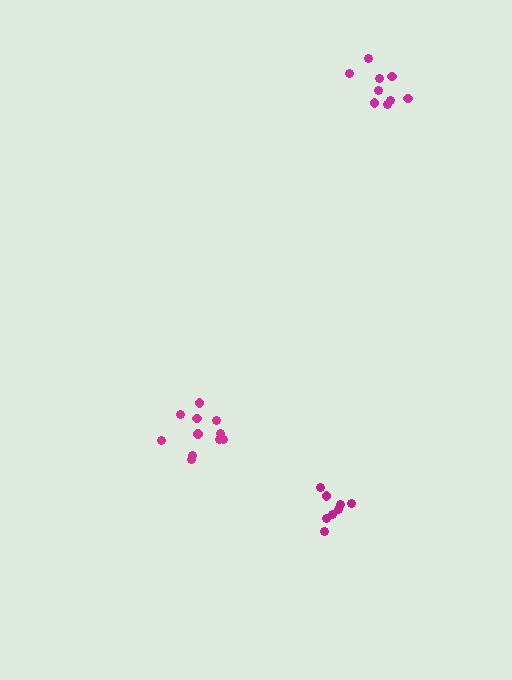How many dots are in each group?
Group 1: 11 dots, Group 2: 9 dots, Group 3: 8 dots (28 total).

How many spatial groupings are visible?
There are 3 spatial groupings.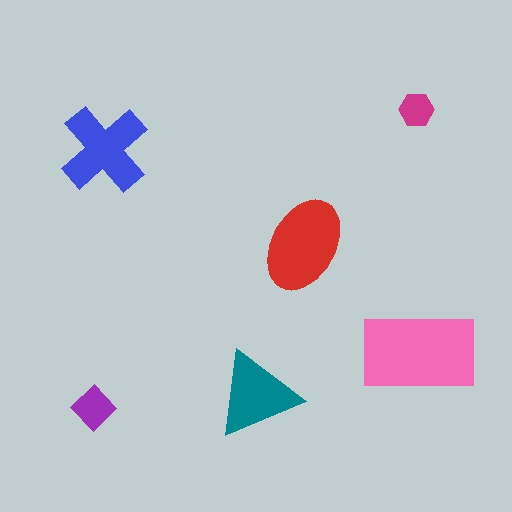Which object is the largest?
The pink rectangle.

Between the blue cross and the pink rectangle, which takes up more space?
The pink rectangle.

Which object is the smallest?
The magenta hexagon.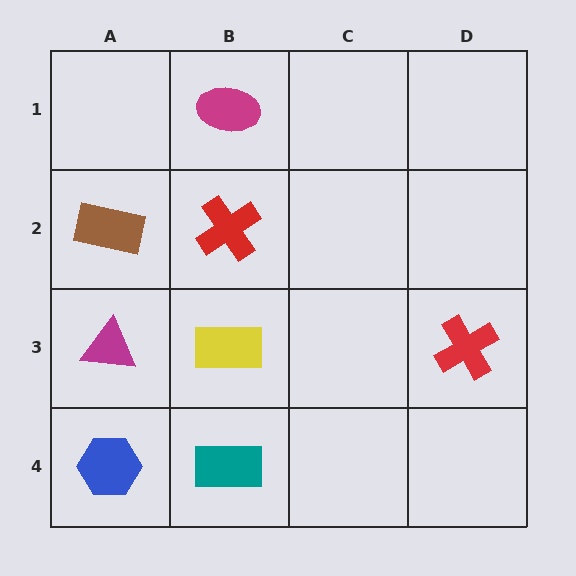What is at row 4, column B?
A teal rectangle.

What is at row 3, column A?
A magenta triangle.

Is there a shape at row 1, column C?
No, that cell is empty.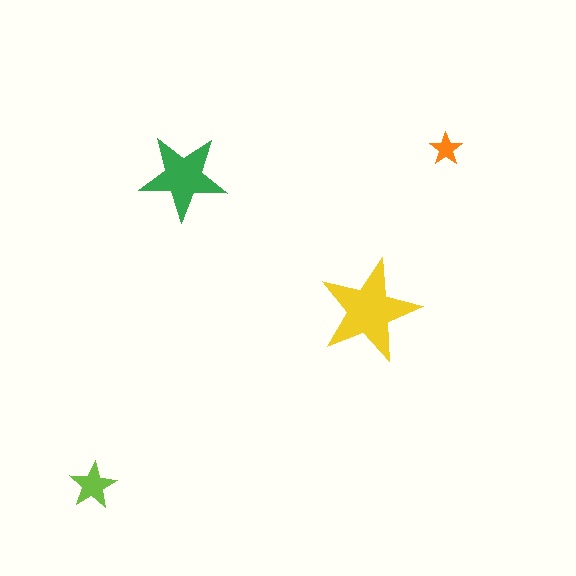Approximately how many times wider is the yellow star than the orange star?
About 3 times wider.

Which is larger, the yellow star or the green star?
The yellow one.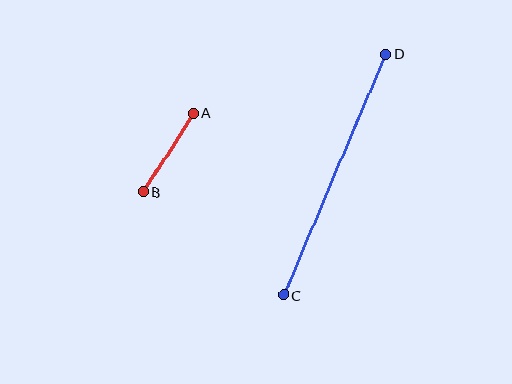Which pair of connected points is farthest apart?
Points C and D are farthest apart.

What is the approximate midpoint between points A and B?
The midpoint is at approximately (168, 153) pixels.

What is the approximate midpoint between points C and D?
The midpoint is at approximately (335, 175) pixels.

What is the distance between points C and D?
The distance is approximately 262 pixels.